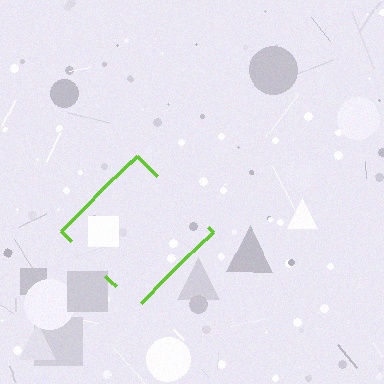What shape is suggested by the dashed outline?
The dashed outline suggests a diamond.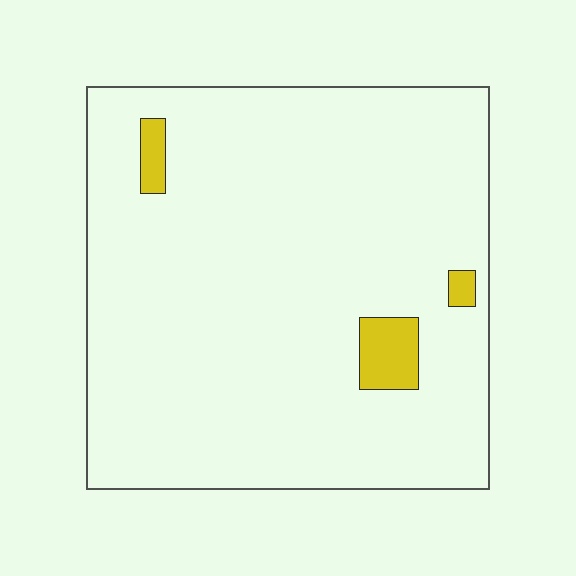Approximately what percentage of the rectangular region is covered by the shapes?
Approximately 5%.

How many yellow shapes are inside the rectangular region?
3.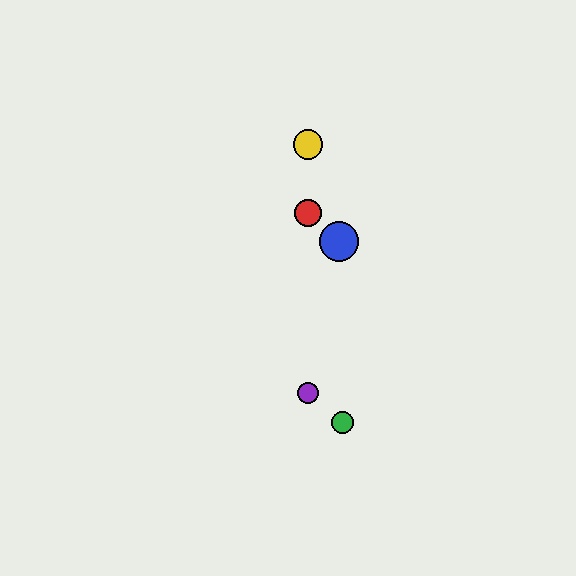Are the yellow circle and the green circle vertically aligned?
No, the yellow circle is at x≈308 and the green circle is at x≈342.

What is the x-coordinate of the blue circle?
The blue circle is at x≈339.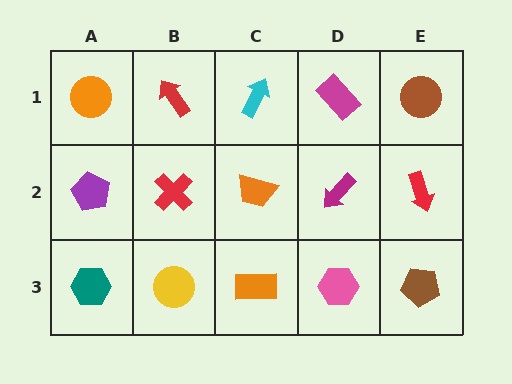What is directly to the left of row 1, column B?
An orange circle.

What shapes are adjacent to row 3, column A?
A purple pentagon (row 2, column A), a yellow circle (row 3, column B).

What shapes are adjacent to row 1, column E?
A red arrow (row 2, column E), a magenta rectangle (row 1, column D).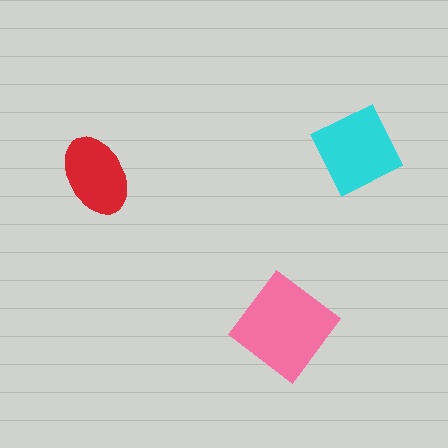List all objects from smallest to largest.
The red ellipse, the cyan square, the pink diamond.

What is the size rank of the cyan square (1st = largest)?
2nd.